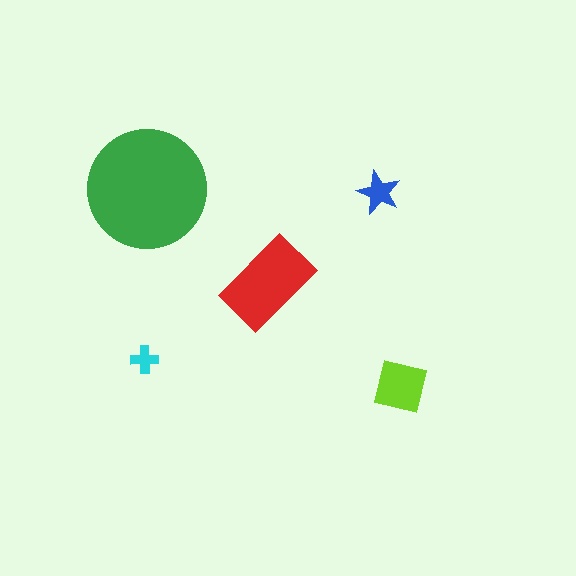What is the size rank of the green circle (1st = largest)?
1st.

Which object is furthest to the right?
The lime square is rightmost.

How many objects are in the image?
There are 5 objects in the image.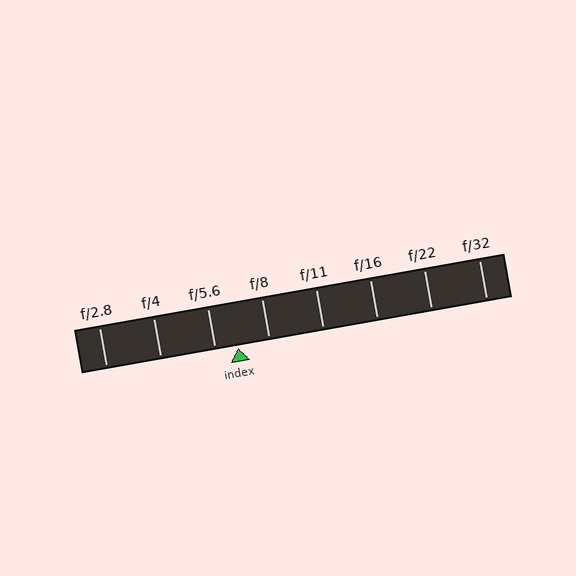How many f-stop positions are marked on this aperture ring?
There are 8 f-stop positions marked.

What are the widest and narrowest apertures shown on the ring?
The widest aperture shown is f/2.8 and the narrowest is f/32.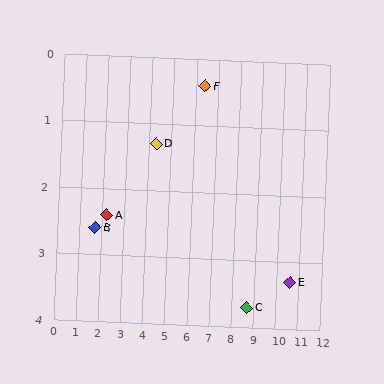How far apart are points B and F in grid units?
Points B and F are about 5.2 grid units apart.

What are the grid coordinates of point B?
Point B is at approximately (1.7, 2.6).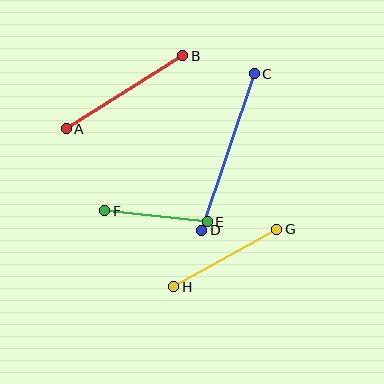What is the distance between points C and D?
The distance is approximately 165 pixels.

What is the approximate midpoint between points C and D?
The midpoint is at approximately (228, 152) pixels.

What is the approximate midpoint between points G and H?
The midpoint is at approximately (225, 258) pixels.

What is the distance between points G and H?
The distance is approximately 118 pixels.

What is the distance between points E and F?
The distance is approximately 103 pixels.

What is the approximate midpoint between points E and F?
The midpoint is at approximately (156, 216) pixels.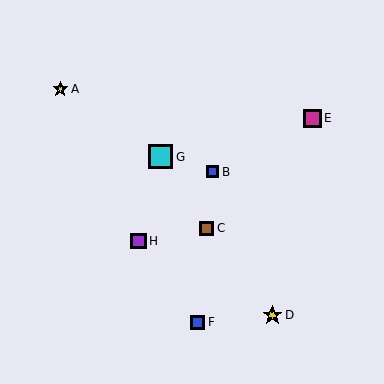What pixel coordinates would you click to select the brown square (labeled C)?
Click at (207, 228) to select the brown square C.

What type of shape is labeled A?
Shape A is a yellow star.